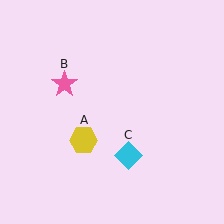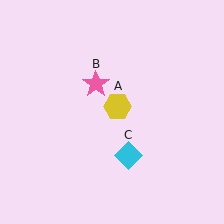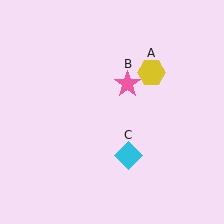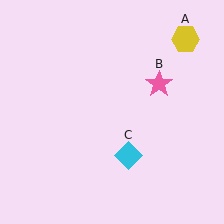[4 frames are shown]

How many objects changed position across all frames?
2 objects changed position: yellow hexagon (object A), pink star (object B).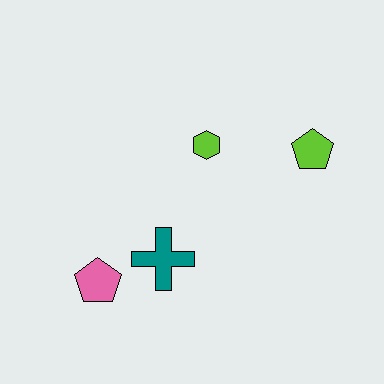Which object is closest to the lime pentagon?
The lime hexagon is closest to the lime pentagon.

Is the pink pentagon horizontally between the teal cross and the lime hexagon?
No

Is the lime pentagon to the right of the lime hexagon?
Yes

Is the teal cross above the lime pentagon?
No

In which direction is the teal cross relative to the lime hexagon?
The teal cross is below the lime hexagon.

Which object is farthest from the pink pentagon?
The lime pentagon is farthest from the pink pentagon.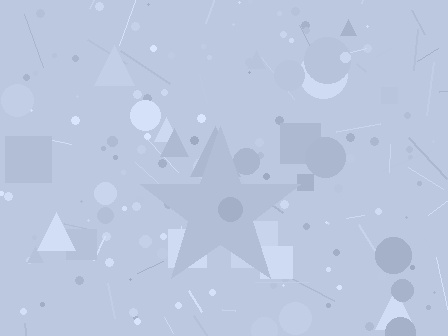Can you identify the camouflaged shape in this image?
The camouflaged shape is a star.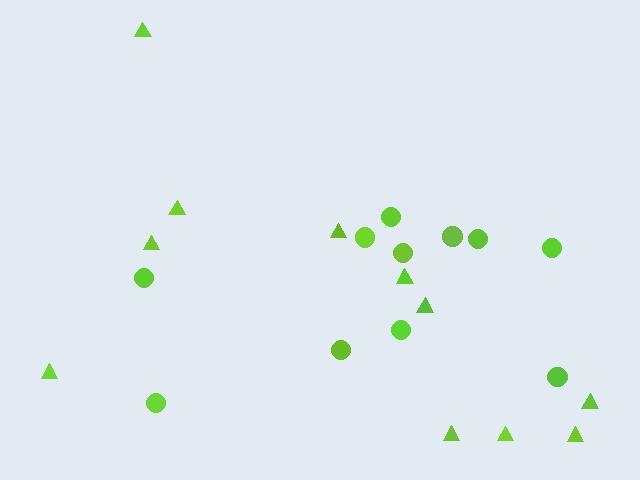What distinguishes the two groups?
There are 2 groups: one group of circles (11) and one group of triangles (11).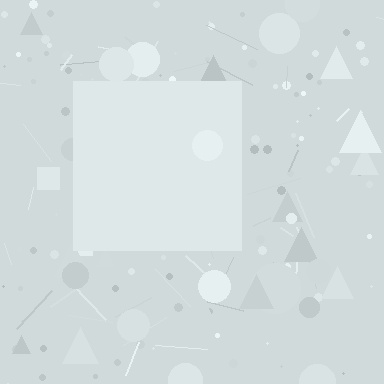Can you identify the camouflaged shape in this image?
The camouflaged shape is a square.